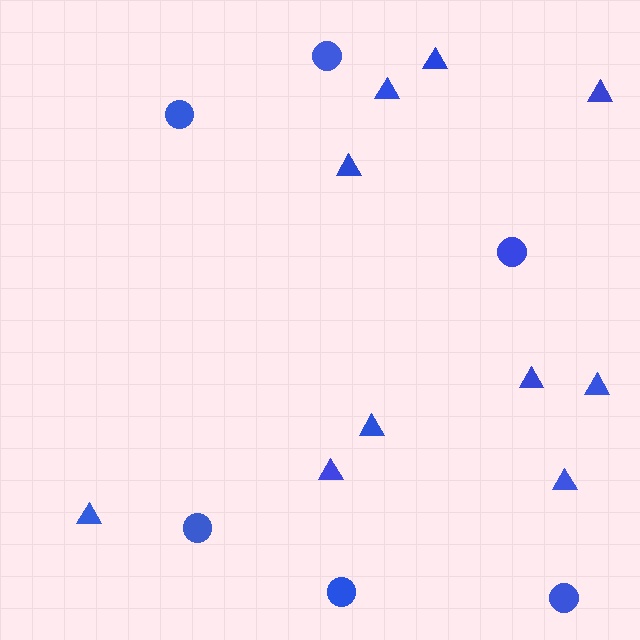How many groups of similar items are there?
There are 2 groups: one group of triangles (10) and one group of circles (6).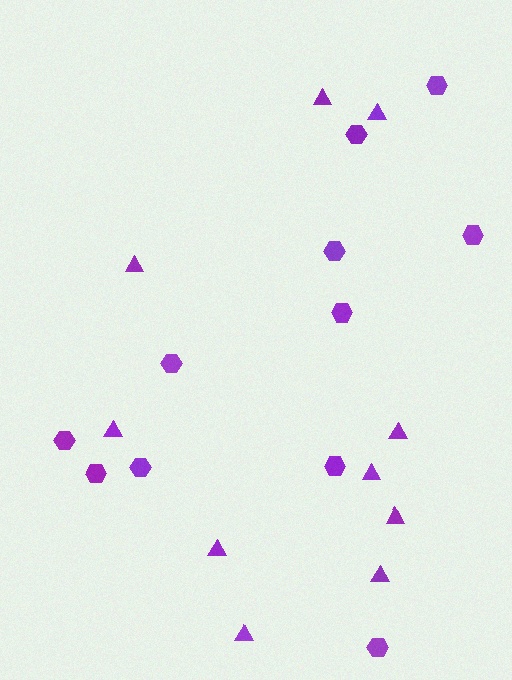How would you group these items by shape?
There are 2 groups: one group of triangles (10) and one group of hexagons (11).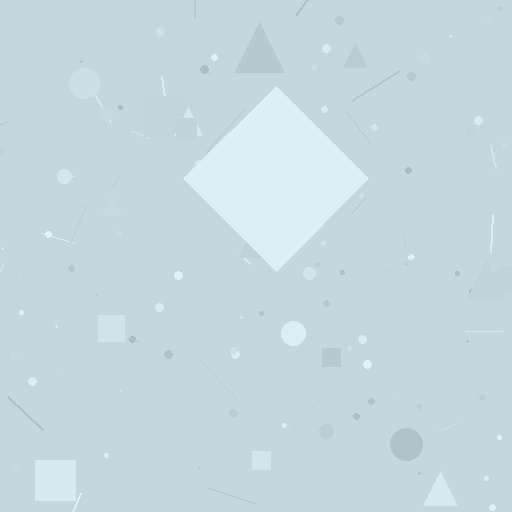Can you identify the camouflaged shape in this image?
The camouflaged shape is a diamond.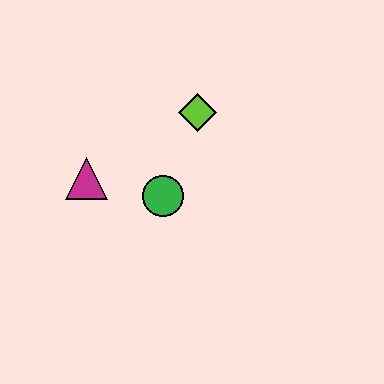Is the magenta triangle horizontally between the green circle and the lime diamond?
No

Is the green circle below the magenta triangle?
Yes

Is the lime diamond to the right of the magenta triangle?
Yes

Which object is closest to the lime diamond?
The green circle is closest to the lime diamond.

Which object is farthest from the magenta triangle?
The lime diamond is farthest from the magenta triangle.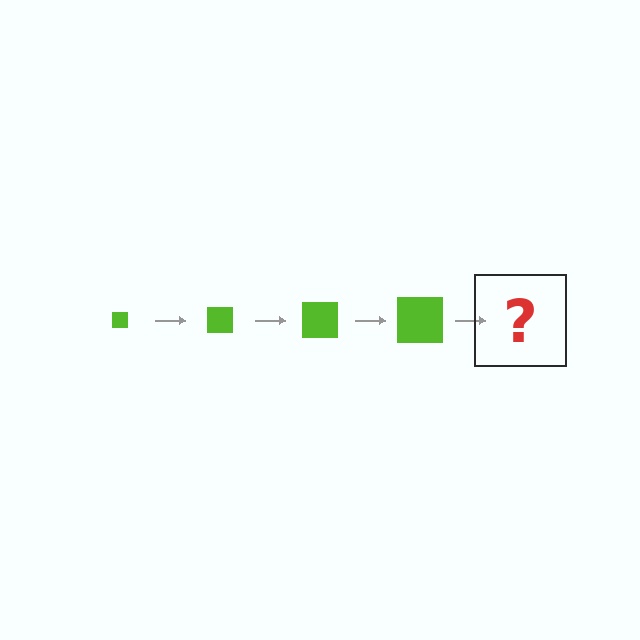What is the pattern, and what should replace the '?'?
The pattern is that the square gets progressively larger each step. The '?' should be a lime square, larger than the previous one.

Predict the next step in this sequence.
The next step is a lime square, larger than the previous one.